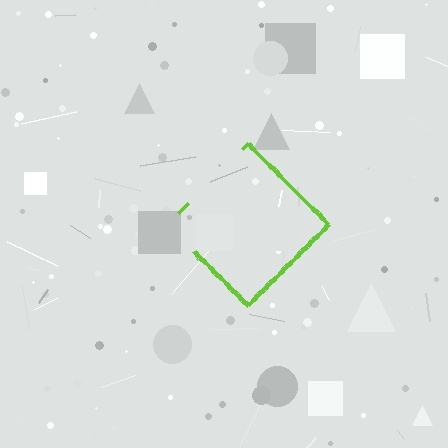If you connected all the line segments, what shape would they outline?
They would outline a diamond.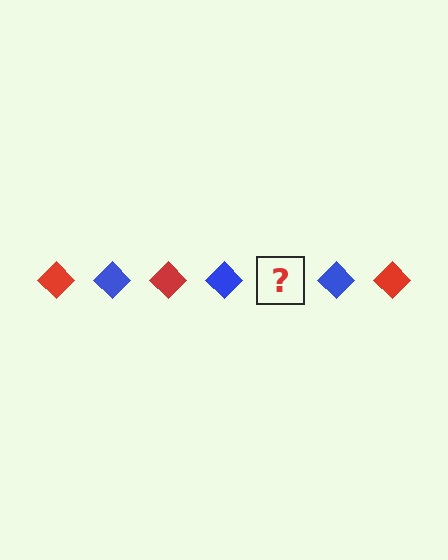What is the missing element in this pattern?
The missing element is a red diamond.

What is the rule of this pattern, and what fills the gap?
The rule is that the pattern cycles through red, blue diamonds. The gap should be filled with a red diamond.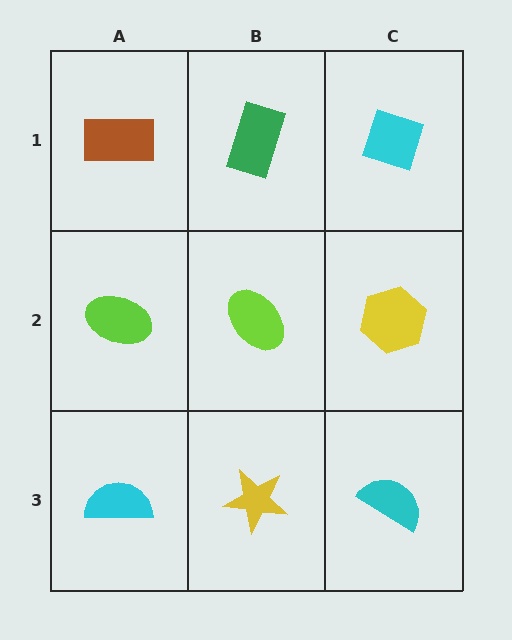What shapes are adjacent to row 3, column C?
A yellow hexagon (row 2, column C), a yellow star (row 3, column B).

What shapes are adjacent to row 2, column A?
A brown rectangle (row 1, column A), a cyan semicircle (row 3, column A), a lime ellipse (row 2, column B).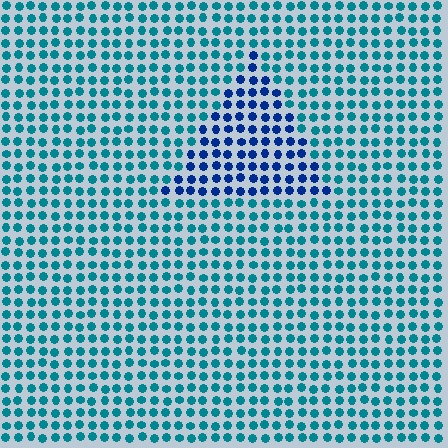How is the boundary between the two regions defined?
The boundary is defined purely by a slight shift in hue (about 38 degrees). Spacing, size, and orientation are identical on both sides.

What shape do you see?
I see a triangle.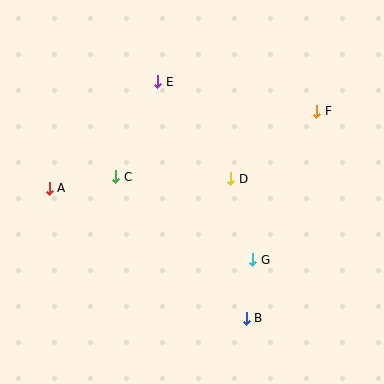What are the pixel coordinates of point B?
Point B is at (246, 318).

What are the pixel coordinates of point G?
Point G is at (253, 260).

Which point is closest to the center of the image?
Point D at (231, 179) is closest to the center.